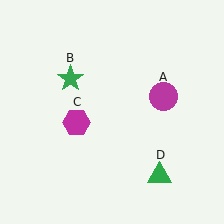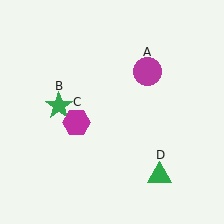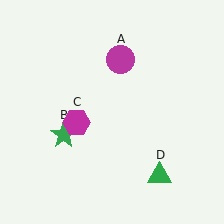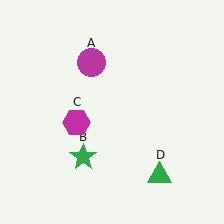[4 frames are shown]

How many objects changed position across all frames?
2 objects changed position: magenta circle (object A), green star (object B).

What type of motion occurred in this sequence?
The magenta circle (object A), green star (object B) rotated counterclockwise around the center of the scene.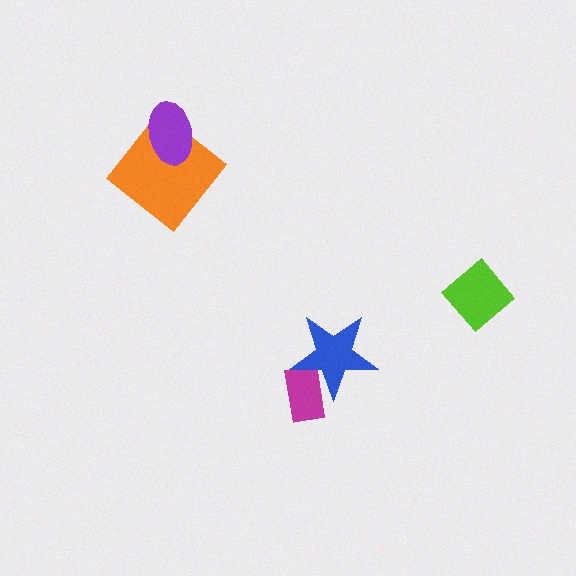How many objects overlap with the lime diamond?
0 objects overlap with the lime diamond.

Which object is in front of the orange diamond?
The purple ellipse is in front of the orange diamond.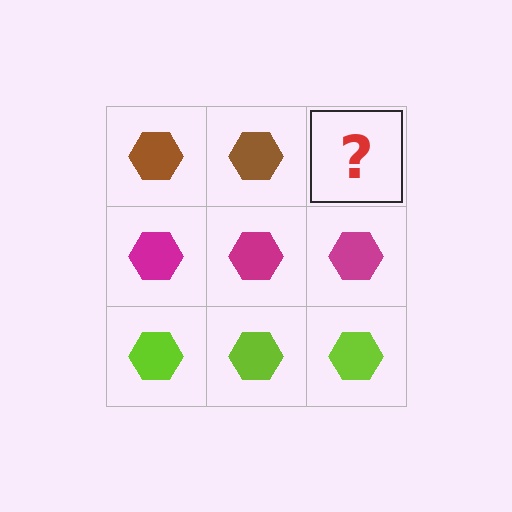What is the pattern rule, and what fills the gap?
The rule is that each row has a consistent color. The gap should be filled with a brown hexagon.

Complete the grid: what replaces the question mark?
The question mark should be replaced with a brown hexagon.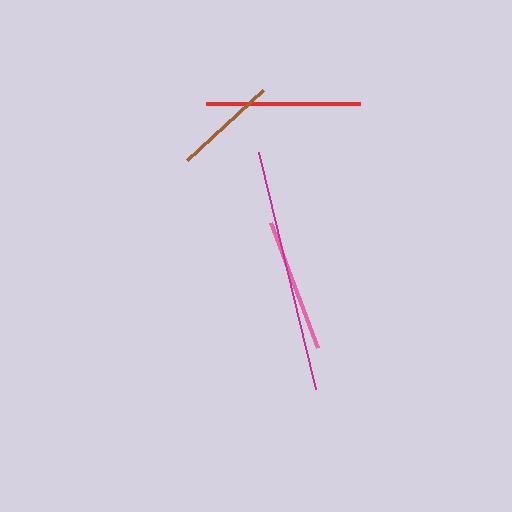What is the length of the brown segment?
The brown segment is approximately 104 pixels long.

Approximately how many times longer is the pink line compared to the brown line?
The pink line is approximately 1.3 times the length of the brown line.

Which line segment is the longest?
The magenta line is the longest at approximately 244 pixels.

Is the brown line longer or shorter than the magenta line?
The magenta line is longer than the brown line.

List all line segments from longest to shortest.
From longest to shortest: magenta, red, pink, brown.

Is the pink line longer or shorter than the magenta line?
The magenta line is longer than the pink line.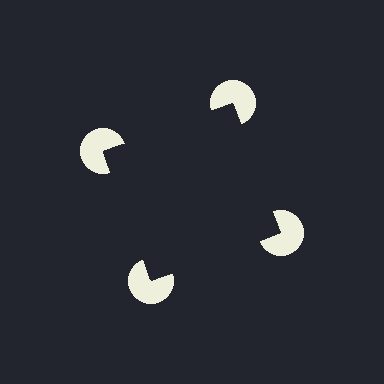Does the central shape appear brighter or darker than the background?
It typically appears slightly darker than the background, even though no actual brightness change is drawn.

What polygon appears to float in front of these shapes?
An illusory square — its edges are inferred from the aligned wedge cuts in the pac-man discs, not physically drawn.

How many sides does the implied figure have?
4 sides.